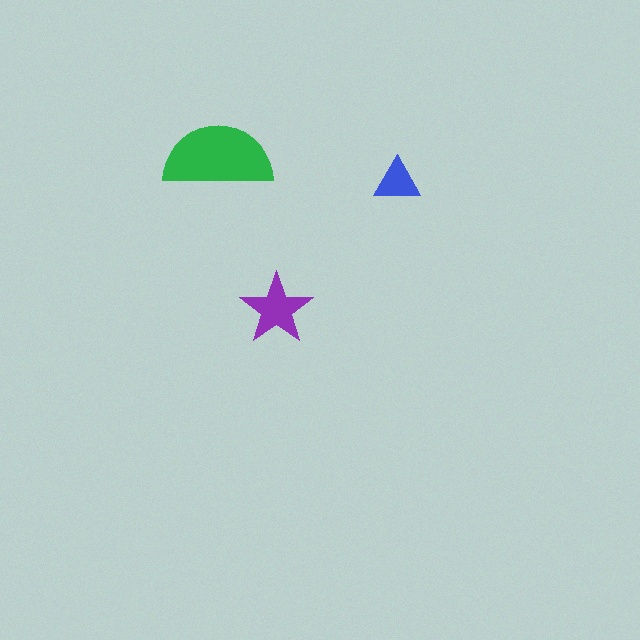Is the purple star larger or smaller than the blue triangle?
Larger.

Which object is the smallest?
The blue triangle.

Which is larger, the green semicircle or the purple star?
The green semicircle.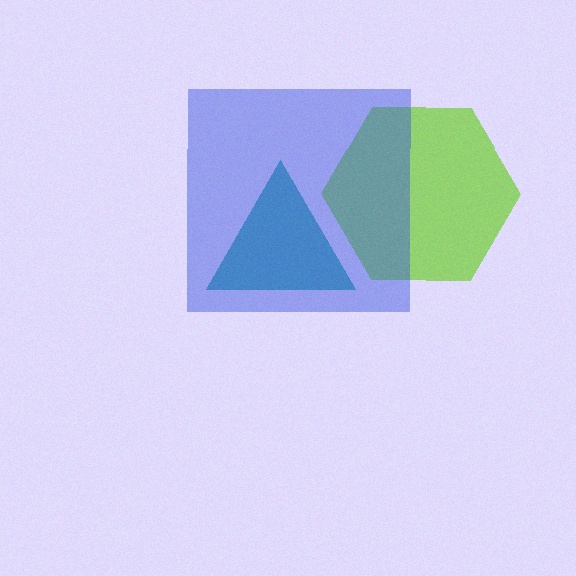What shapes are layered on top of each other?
The layered shapes are: a lime hexagon, a teal triangle, a blue square.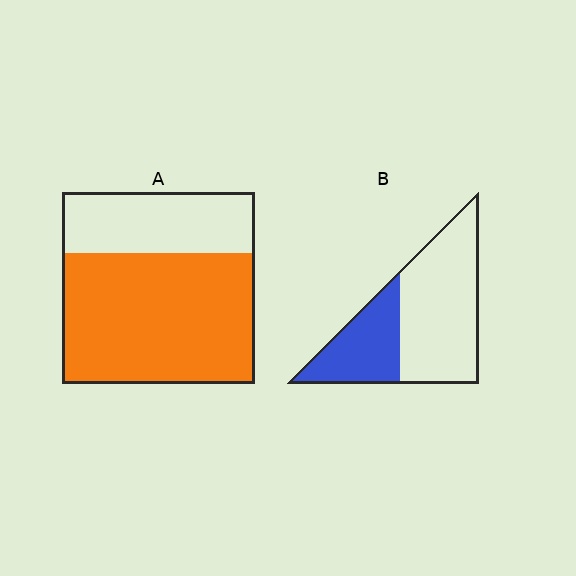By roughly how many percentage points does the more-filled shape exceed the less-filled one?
By roughly 35 percentage points (A over B).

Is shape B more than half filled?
No.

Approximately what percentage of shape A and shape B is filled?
A is approximately 70% and B is approximately 35%.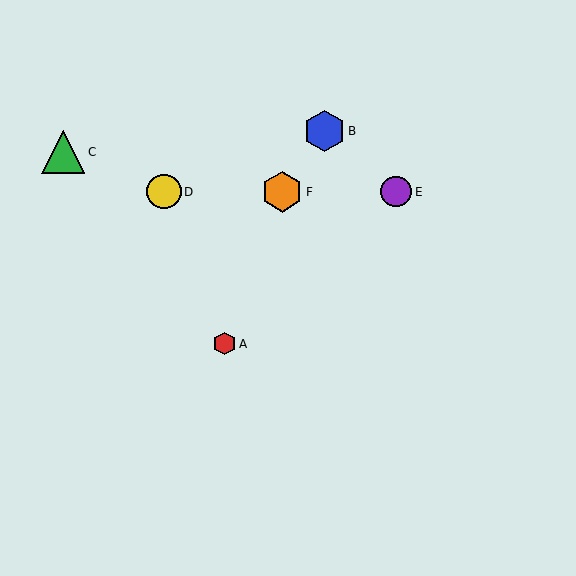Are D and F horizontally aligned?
Yes, both are at y≈192.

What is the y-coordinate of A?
Object A is at y≈344.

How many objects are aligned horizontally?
3 objects (D, E, F) are aligned horizontally.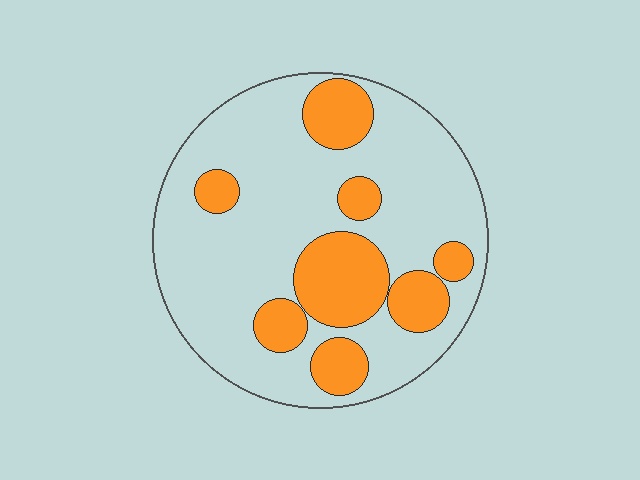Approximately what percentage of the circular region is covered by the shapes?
Approximately 25%.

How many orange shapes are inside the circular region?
8.